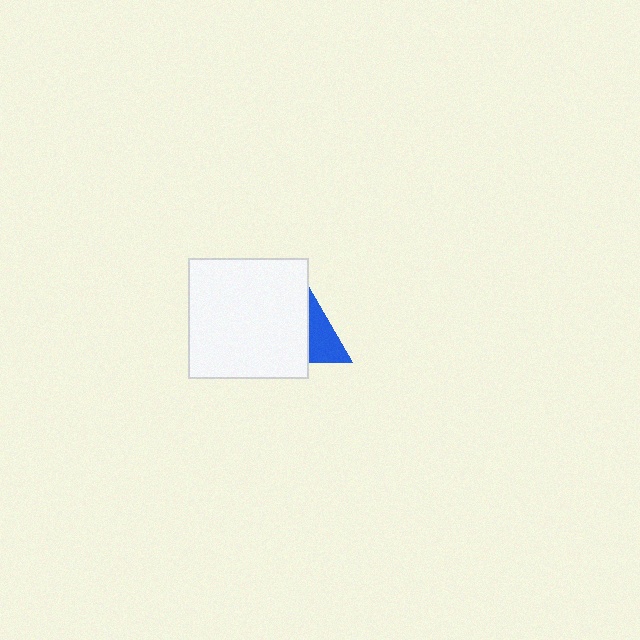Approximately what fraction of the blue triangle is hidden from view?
Roughly 52% of the blue triangle is hidden behind the white square.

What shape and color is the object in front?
The object in front is a white square.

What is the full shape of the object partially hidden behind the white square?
The partially hidden object is a blue triangle.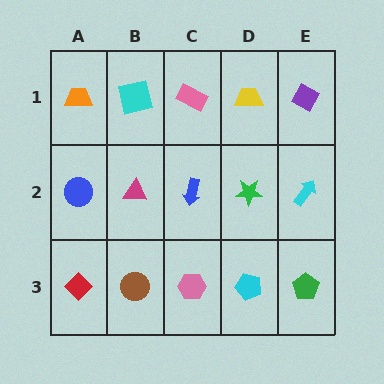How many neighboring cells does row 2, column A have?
3.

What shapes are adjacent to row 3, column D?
A green star (row 2, column D), a pink hexagon (row 3, column C), a green pentagon (row 3, column E).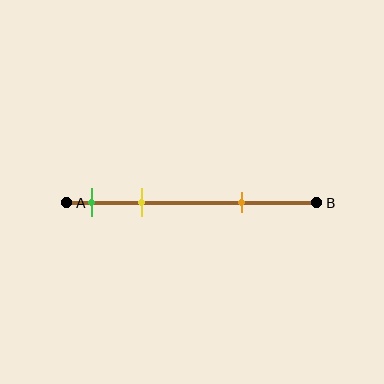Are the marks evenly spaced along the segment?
No, the marks are not evenly spaced.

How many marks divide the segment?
There are 3 marks dividing the segment.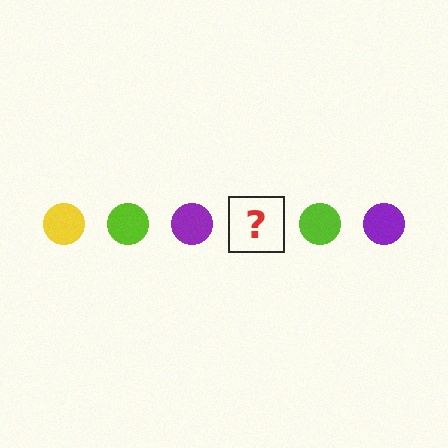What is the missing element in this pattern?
The missing element is a yellow circle.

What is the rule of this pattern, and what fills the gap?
The rule is that the pattern cycles through yellow, lime, purple circles. The gap should be filled with a yellow circle.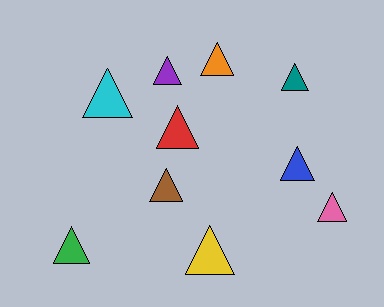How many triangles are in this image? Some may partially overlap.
There are 10 triangles.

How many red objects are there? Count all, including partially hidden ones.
There is 1 red object.